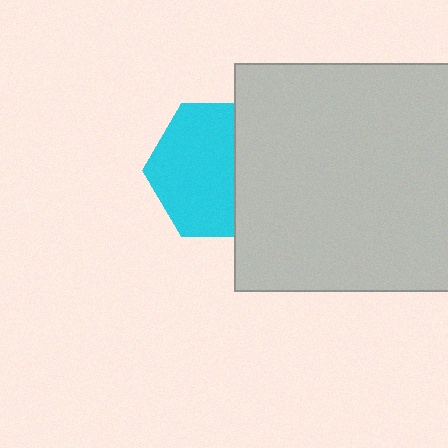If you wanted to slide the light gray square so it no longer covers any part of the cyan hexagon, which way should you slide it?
Slide it right — that is the most direct way to separate the two shapes.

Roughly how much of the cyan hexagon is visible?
About half of it is visible (roughly 62%).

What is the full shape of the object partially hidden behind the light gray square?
The partially hidden object is a cyan hexagon.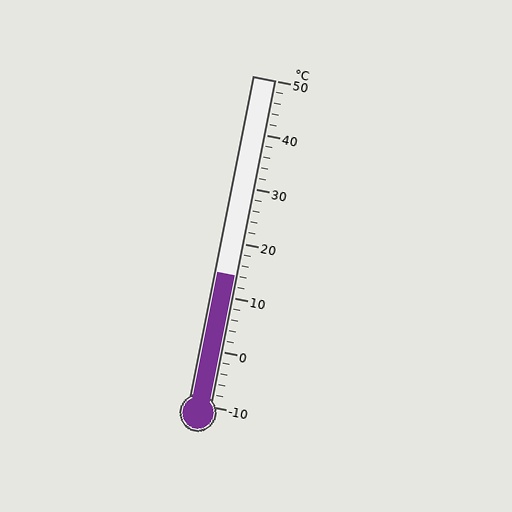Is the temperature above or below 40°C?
The temperature is below 40°C.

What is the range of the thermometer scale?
The thermometer scale ranges from -10°C to 50°C.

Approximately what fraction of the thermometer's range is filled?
The thermometer is filled to approximately 40% of its range.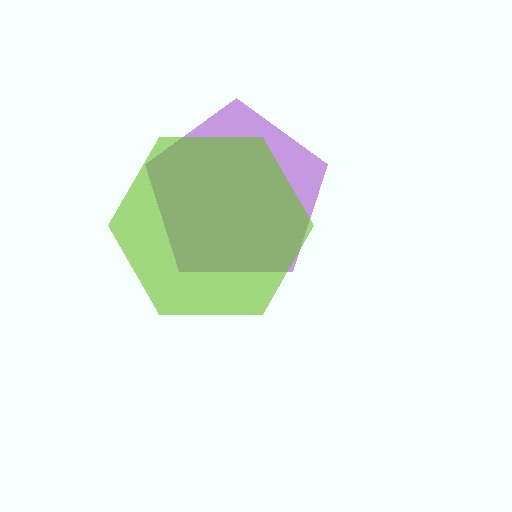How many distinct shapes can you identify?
There are 2 distinct shapes: a purple pentagon, a lime hexagon.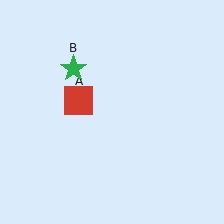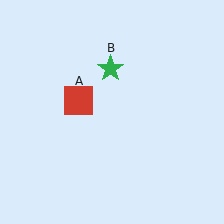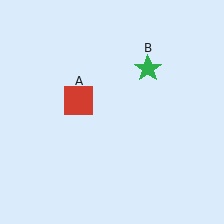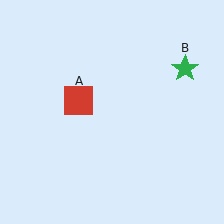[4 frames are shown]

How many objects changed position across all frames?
1 object changed position: green star (object B).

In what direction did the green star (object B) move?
The green star (object B) moved right.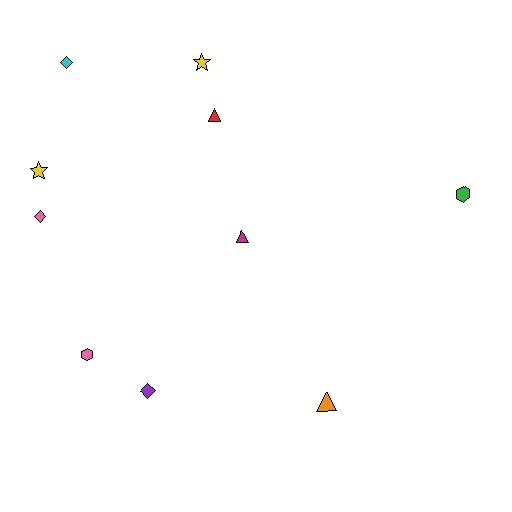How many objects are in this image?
There are 10 objects.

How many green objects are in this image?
There is 1 green object.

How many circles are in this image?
There are no circles.